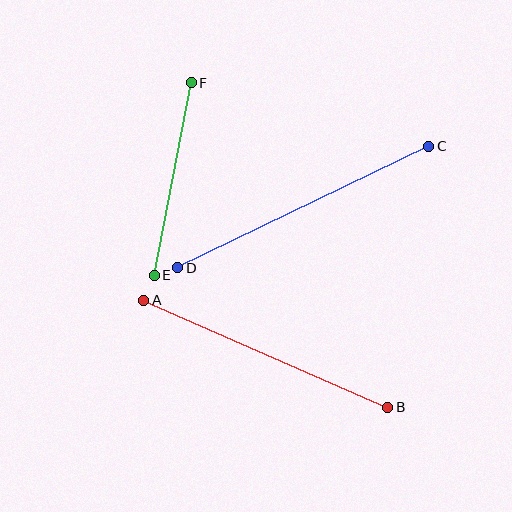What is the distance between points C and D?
The distance is approximately 279 pixels.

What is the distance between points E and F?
The distance is approximately 196 pixels.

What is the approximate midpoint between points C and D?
The midpoint is at approximately (303, 207) pixels.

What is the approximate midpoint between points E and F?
The midpoint is at approximately (173, 179) pixels.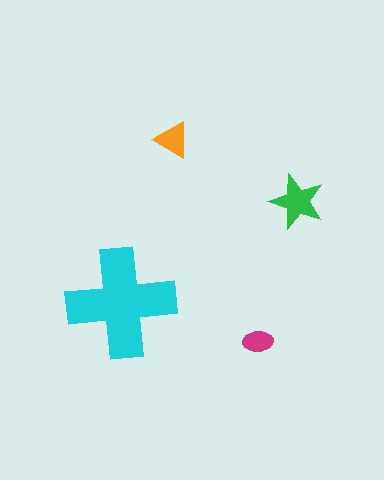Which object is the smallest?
The magenta ellipse.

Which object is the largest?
The cyan cross.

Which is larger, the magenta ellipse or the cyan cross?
The cyan cross.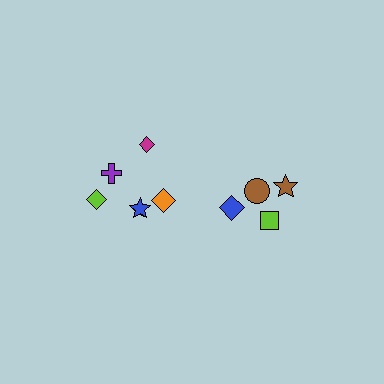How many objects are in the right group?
There are 4 objects.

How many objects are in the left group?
There are 6 objects.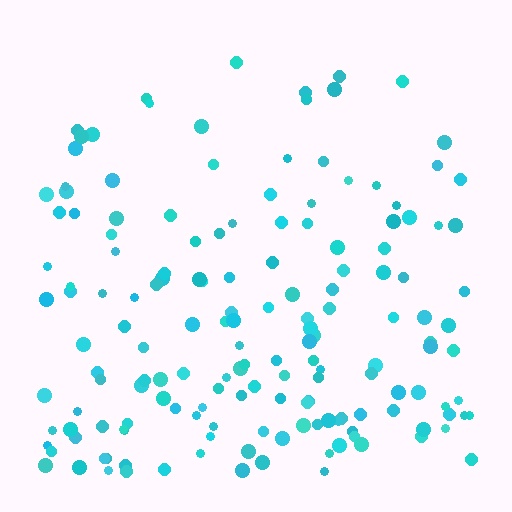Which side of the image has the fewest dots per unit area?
The top.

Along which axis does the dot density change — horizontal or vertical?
Vertical.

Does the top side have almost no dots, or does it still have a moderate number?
Still a moderate number, just noticeably fewer than the bottom.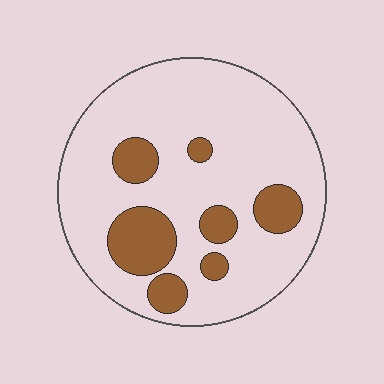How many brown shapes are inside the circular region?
7.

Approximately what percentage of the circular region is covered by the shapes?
Approximately 20%.